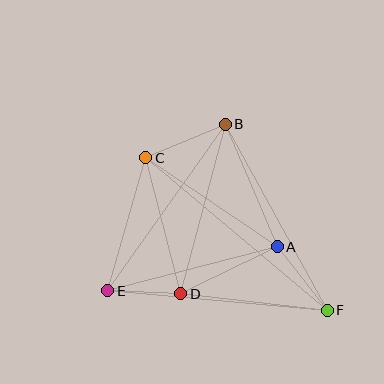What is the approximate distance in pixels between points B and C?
The distance between B and C is approximately 86 pixels.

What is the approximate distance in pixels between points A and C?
The distance between A and C is approximately 159 pixels.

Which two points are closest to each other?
Points D and E are closest to each other.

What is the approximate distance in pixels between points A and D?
The distance between A and D is approximately 107 pixels.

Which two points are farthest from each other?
Points C and F are farthest from each other.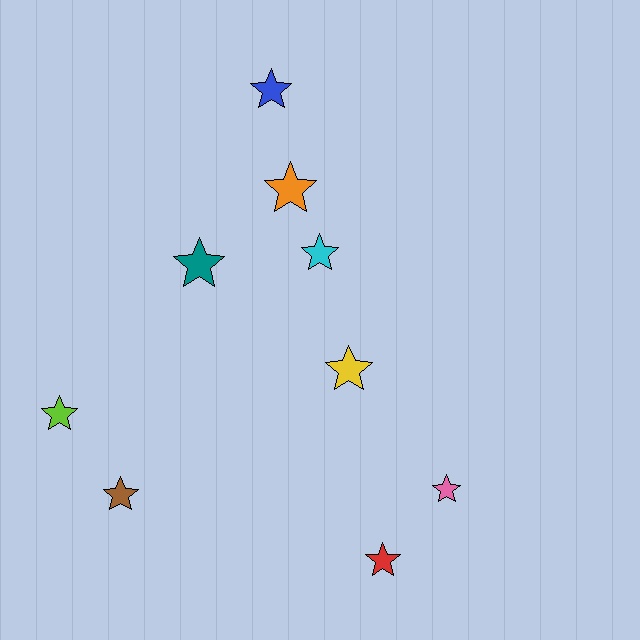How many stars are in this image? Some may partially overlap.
There are 9 stars.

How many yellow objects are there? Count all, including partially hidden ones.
There is 1 yellow object.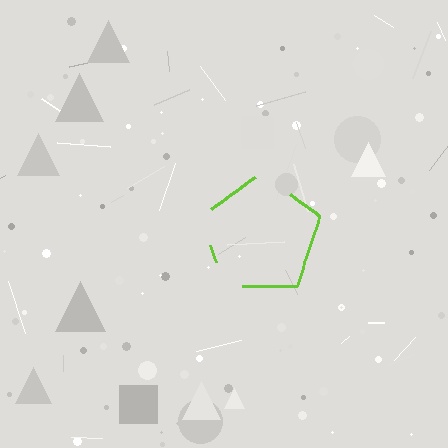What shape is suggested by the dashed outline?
The dashed outline suggests a pentagon.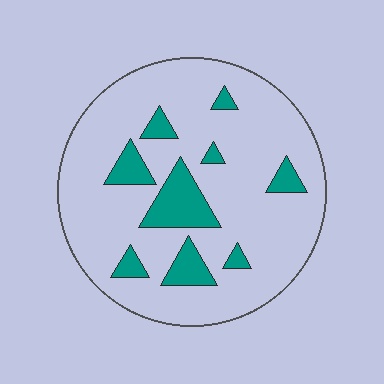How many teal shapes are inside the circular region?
9.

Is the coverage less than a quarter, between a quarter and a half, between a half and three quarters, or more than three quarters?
Less than a quarter.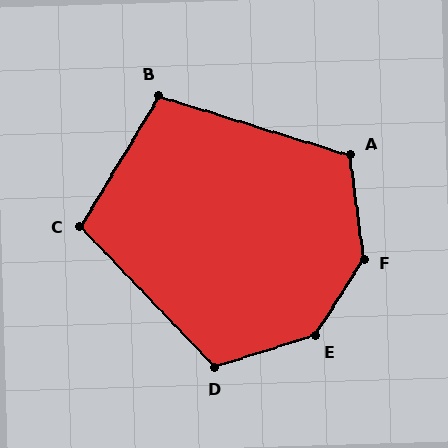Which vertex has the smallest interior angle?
B, at approximately 104 degrees.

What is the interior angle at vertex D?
Approximately 116 degrees (obtuse).